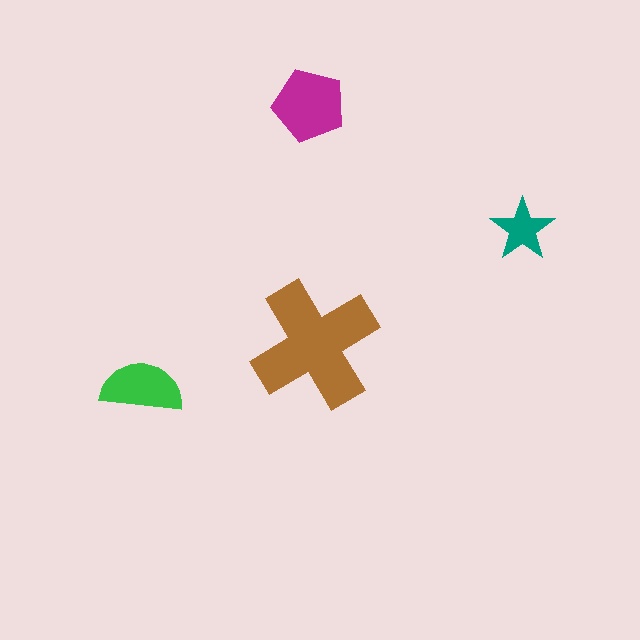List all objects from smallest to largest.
The teal star, the green semicircle, the magenta pentagon, the brown cross.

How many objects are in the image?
There are 4 objects in the image.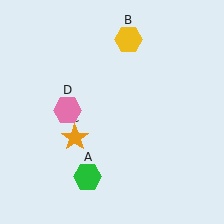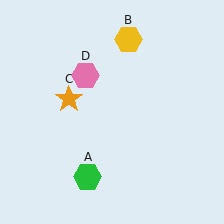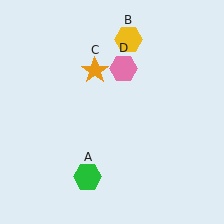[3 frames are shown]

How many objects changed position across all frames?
2 objects changed position: orange star (object C), pink hexagon (object D).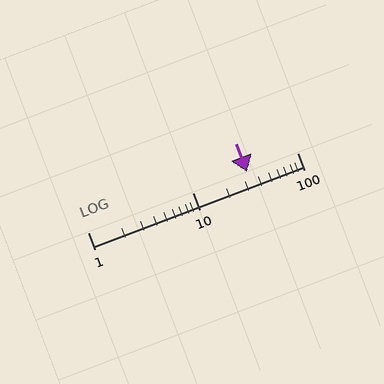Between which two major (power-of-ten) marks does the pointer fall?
The pointer is between 10 and 100.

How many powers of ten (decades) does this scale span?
The scale spans 2 decades, from 1 to 100.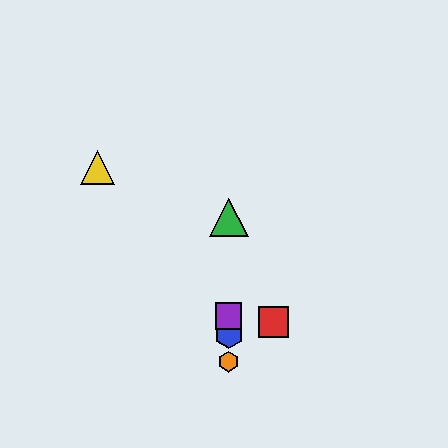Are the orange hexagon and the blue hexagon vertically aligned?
Yes, both are at x≈229.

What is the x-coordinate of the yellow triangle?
The yellow triangle is at x≈98.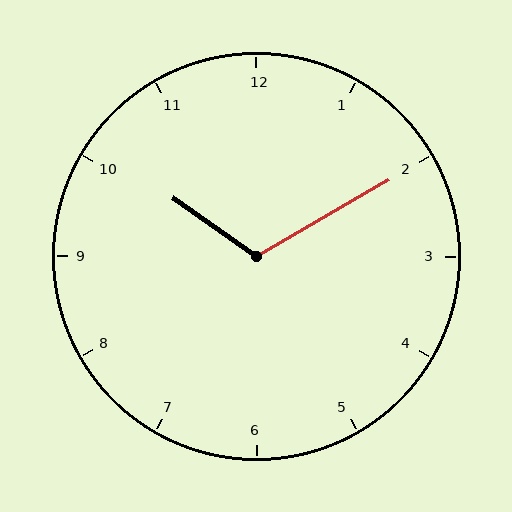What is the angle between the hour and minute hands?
Approximately 115 degrees.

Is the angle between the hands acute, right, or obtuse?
It is obtuse.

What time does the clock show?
10:10.